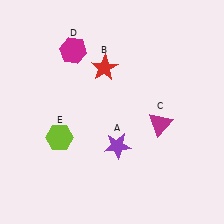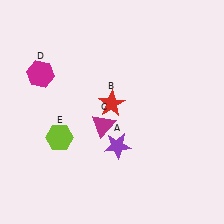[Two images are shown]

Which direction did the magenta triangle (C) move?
The magenta triangle (C) moved left.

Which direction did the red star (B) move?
The red star (B) moved down.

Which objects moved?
The objects that moved are: the red star (B), the magenta triangle (C), the magenta hexagon (D).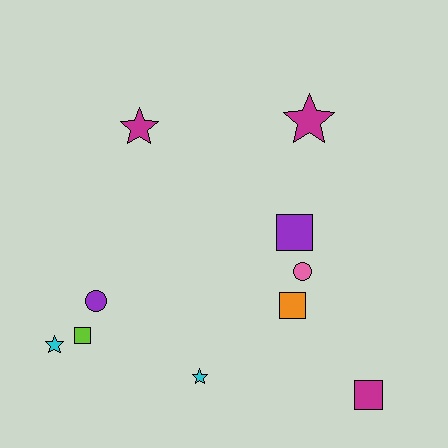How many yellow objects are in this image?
There are no yellow objects.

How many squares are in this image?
There are 4 squares.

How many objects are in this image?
There are 10 objects.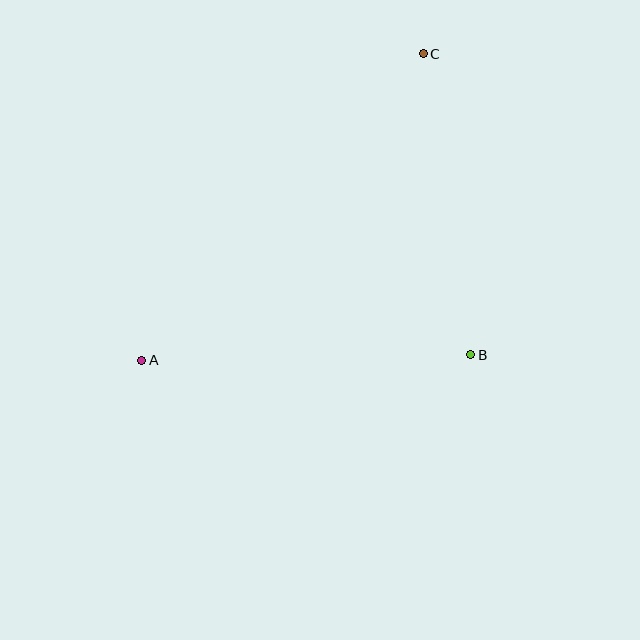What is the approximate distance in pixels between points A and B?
The distance between A and B is approximately 329 pixels.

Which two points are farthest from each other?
Points A and C are farthest from each other.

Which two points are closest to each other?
Points B and C are closest to each other.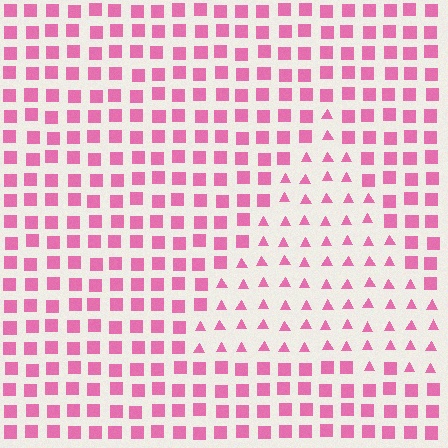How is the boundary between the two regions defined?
The boundary is defined by a change in element shape: triangles inside vs. squares outside. All elements share the same color and spacing.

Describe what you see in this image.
The image is filled with small pink elements arranged in a uniform grid. A triangle-shaped region contains triangles, while the surrounding area contains squares. The boundary is defined purely by the change in element shape.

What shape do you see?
I see a triangle.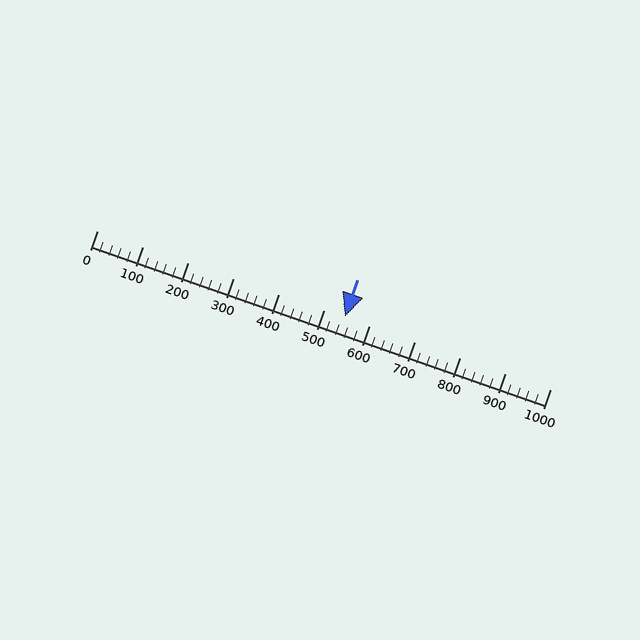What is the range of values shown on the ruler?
The ruler shows values from 0 to 1000.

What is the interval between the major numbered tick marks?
The major tick marks are spaced 100 units apart.